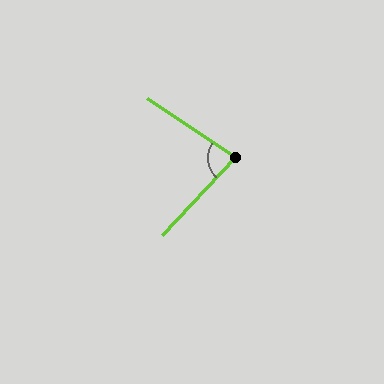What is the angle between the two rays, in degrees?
Approximately 81 degrees.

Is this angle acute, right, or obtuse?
It is acute.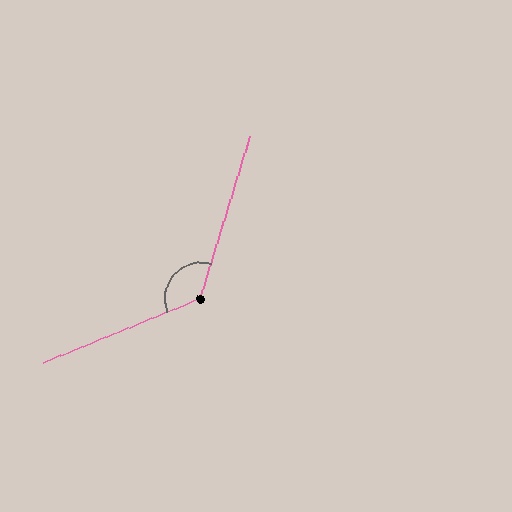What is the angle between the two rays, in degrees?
Approximately 129 degrees.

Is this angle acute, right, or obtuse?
It is obtuse.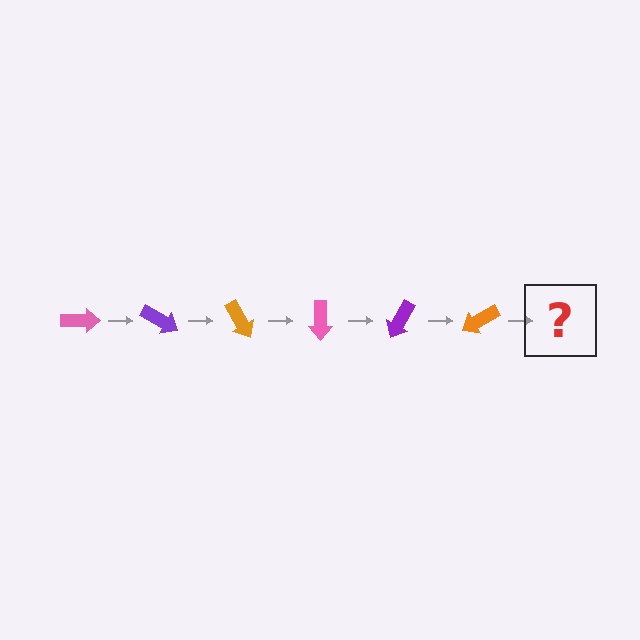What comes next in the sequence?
The next element should be a pink arrow, rotated 180 degrees from the start.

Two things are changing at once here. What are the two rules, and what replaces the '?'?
The two rules are that it rotates 30 degrees each step and the color cycles through pink, purple, and orange. The '?' should be a pink arrow, rotated 180 degrees from the start.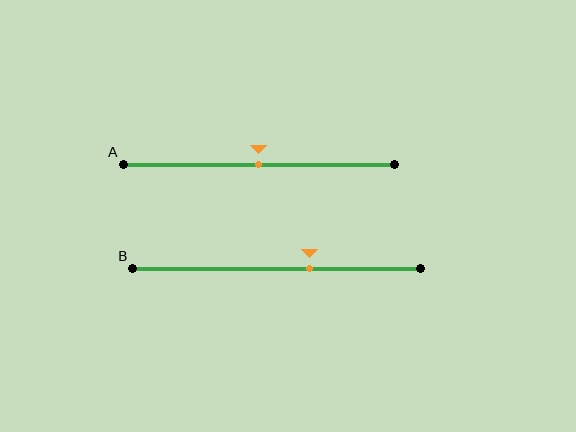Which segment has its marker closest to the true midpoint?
Segment A has its marker closest to the true midpoint.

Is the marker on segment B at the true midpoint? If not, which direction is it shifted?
No, the marker on segment B is shifted to the right by about 11% of the segment length.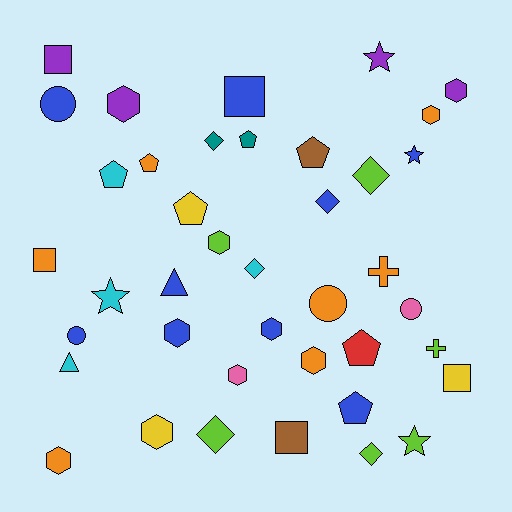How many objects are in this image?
There are 40 objects.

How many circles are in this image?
There are 4 circles.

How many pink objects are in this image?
There are 2 pink objects.